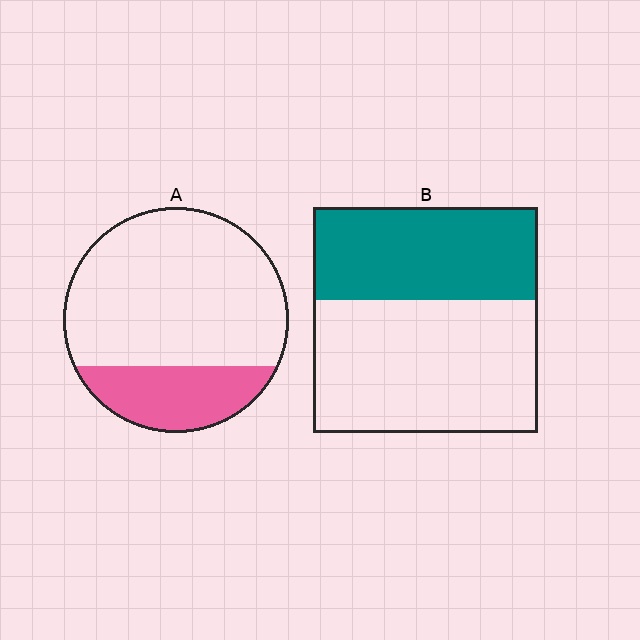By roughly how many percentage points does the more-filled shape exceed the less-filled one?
By roughly 15 percentage points (B over A).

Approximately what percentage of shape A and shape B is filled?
A is approximately 25% and B is approximately 40%.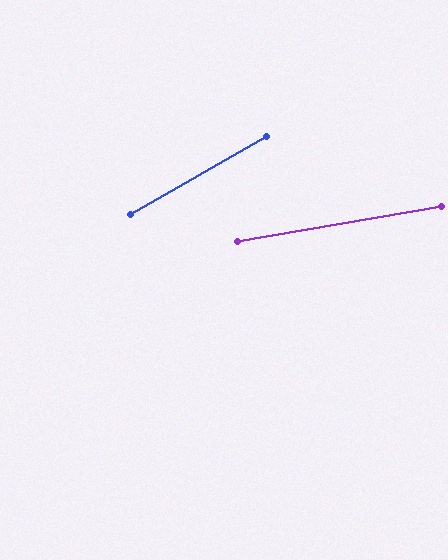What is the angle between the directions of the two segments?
Approximately 20 degrees.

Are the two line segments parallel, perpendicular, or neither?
Neither parallel nor perpendicular — they differ by about 20°.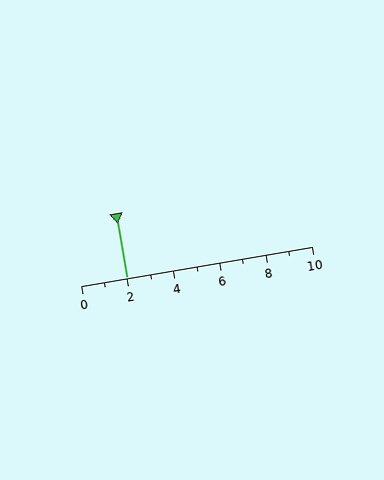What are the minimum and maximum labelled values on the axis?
The axis runs from 0 to 10.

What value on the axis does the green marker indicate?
The marker indicates approximately 2.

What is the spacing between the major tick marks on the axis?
The major ticks are spaced 2 apart.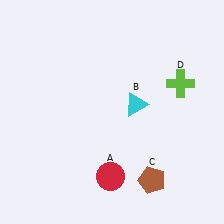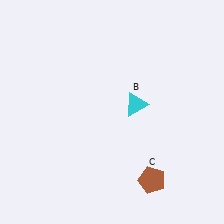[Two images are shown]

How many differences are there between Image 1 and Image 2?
There are 2 differences between the two images.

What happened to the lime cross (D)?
The lime cross (D) was removed in Image 2. It was in the top-right area of Image 1.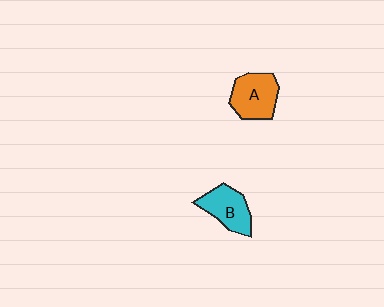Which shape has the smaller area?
Shape B (cyan).